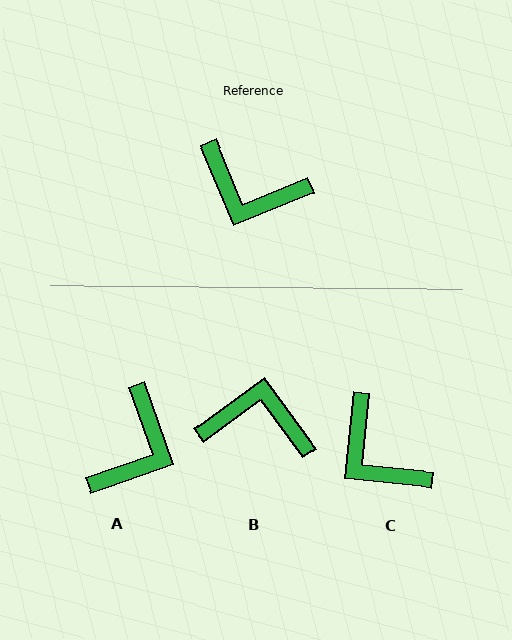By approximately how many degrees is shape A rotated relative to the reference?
Approximately 87 degrees counter-clockwise.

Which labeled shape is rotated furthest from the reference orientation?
B, about 166 degrees away.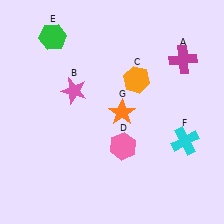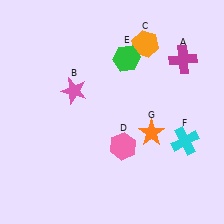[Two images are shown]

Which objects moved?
The objects that moved are: the orange hexagon (C), the green hexagon (E), the orange star (G).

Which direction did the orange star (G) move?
The orange star (G) moved right.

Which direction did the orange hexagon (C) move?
The orange hexagon (C) moved up.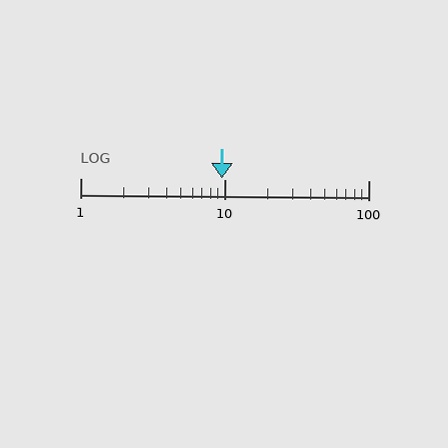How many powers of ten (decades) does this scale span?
The scale spans 2 decades, from 1 to 100.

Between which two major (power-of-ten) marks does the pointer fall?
The pointer is between 1 and 10.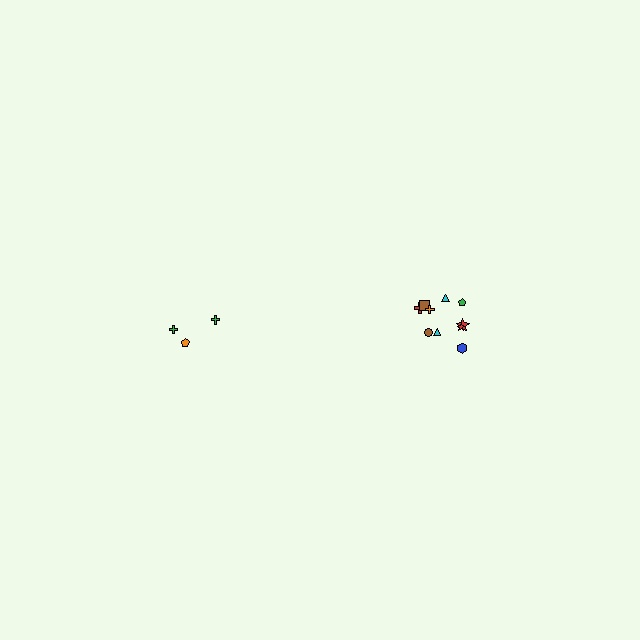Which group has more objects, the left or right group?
The right group.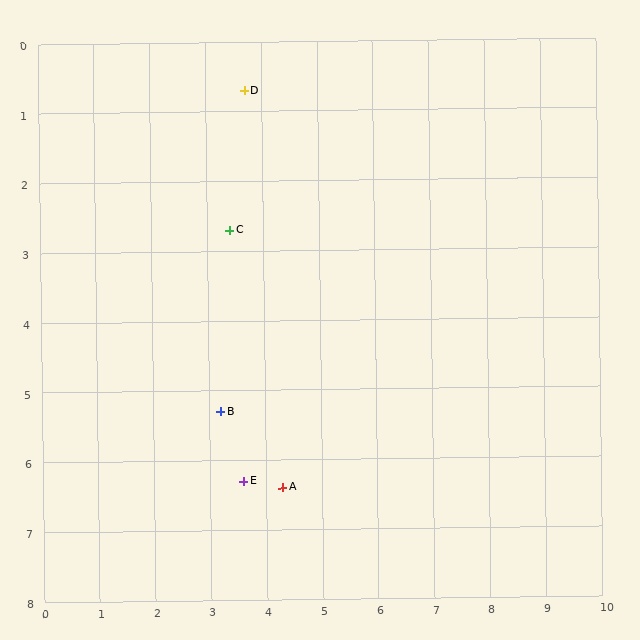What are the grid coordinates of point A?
Point A is at approximately (4.3, 6.4).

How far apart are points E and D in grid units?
Points E and D are about 5.6 grid units apart.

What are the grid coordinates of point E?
Point E is at approximately (3.6, 6.3).